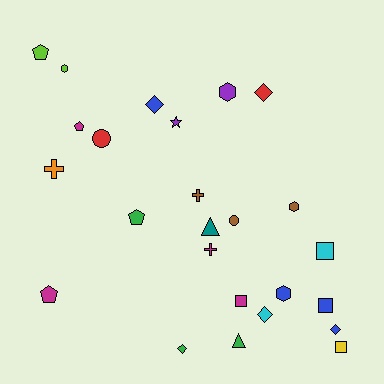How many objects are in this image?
There are 25 objects.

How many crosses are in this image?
There are 3 crosses.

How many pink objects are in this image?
There are no pink objects.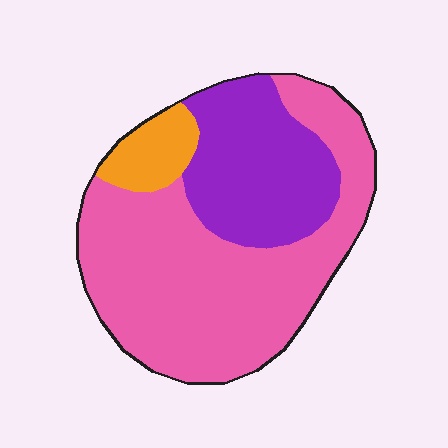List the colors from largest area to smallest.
From largest to smallest: pink, purple, orange.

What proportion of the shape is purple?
Purple covers about 30% of the shape.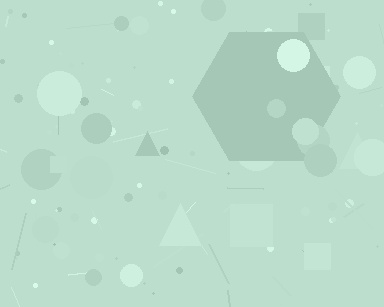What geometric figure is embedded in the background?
A hexagon is embedded in the background.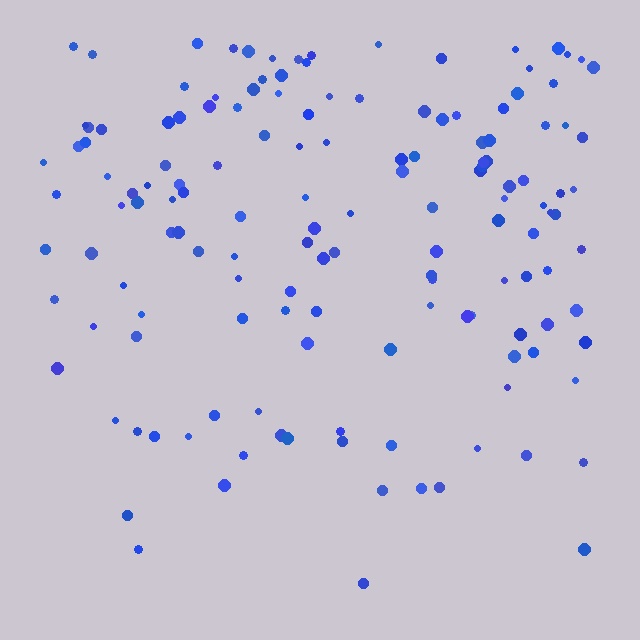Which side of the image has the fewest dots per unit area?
The bottom.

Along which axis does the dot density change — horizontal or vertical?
Vertical.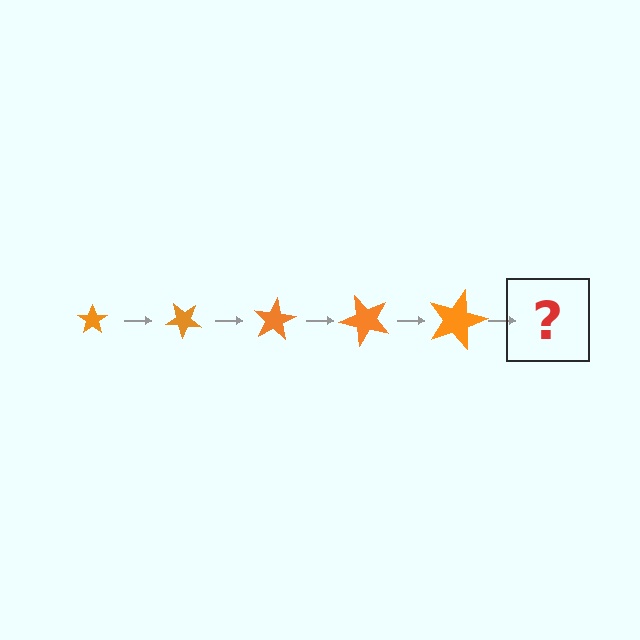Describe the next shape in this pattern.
It should be a star, larger than the previous one and rotated 200 degrees from the start.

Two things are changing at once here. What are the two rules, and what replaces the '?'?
The two rules are that the star grows larger each step and it rotates 40 degrees each step. The '?' should be a star, larger than the previous one and rotated 200 degrees from the start.